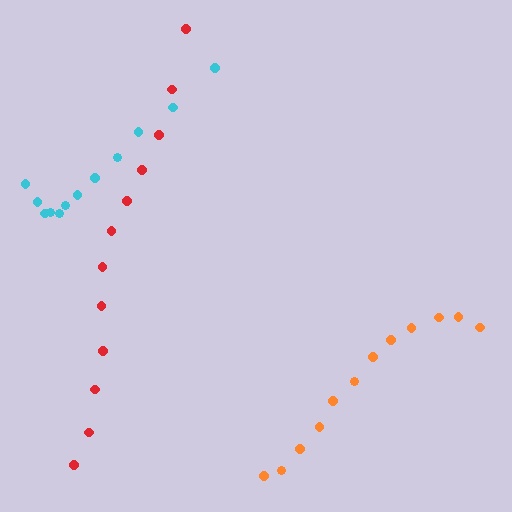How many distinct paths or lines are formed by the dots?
There are 3 distinct paths.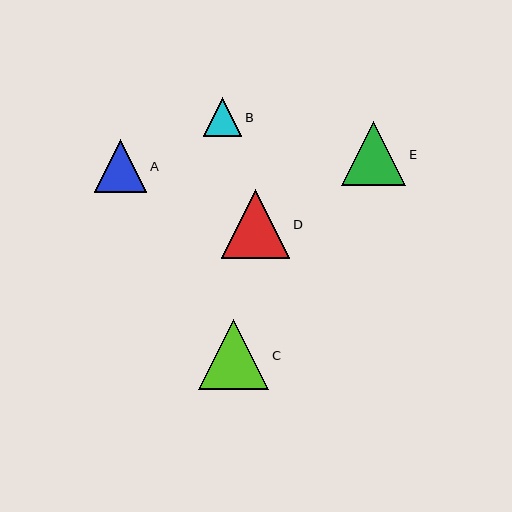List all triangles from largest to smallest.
From largest to smallest: C, D, E, A, B.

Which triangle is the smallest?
Triangle B is the smallest with a size of approximately 39 pixels.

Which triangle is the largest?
Triangle C is the largest with a size of approximately 70 pixels.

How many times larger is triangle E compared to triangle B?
Triangle E is approximately 1.7 times the size of triangle B.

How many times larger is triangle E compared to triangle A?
Triangle E is approximately 1.2 times the size of triangle A.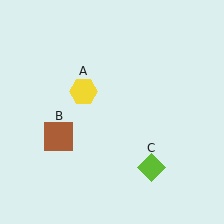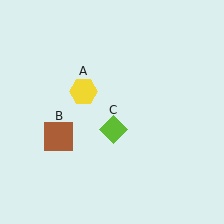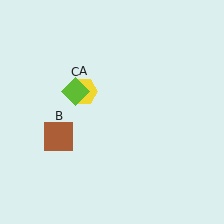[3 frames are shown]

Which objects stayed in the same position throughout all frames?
Yellow hexagon (object A) and brown square (object B) remained stationary.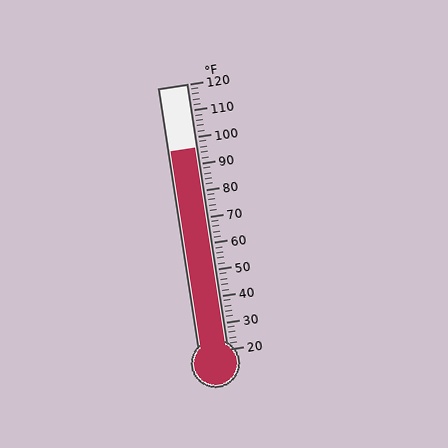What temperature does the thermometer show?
The thermometer shows approximately 96°F.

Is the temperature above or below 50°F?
The temperature is above 50°F.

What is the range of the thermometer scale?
The thermometer scale ranges from 20°F to 120°F.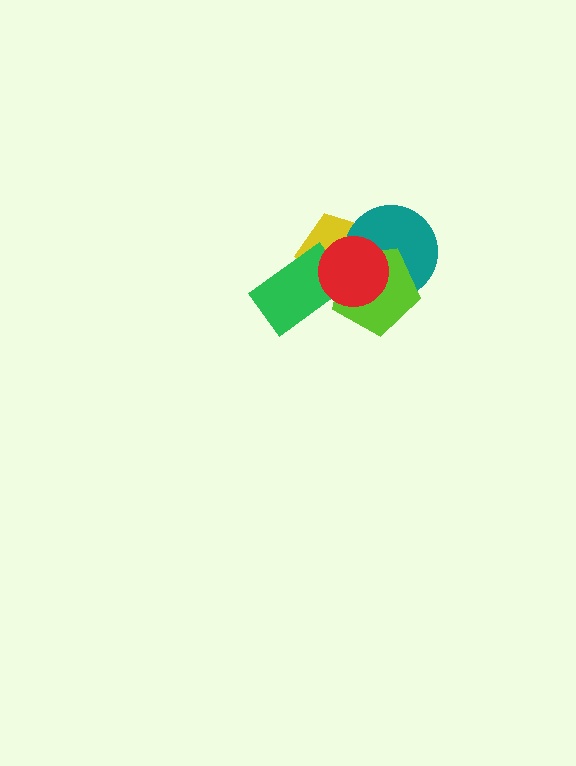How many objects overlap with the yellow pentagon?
4 objects overlap with the yellow pentagon.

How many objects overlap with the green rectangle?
3 objects overlap with the green rectangle.